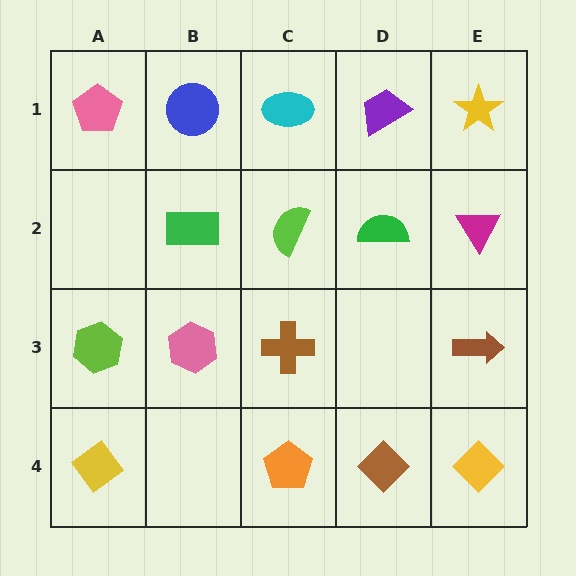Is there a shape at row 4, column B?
No, that cell is empty.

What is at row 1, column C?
A cyan ellipse.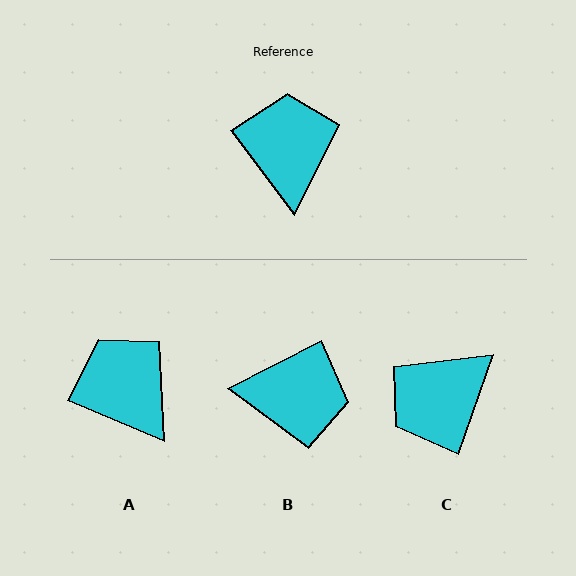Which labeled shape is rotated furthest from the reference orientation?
C, about 124 degrees away.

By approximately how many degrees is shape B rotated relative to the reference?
Approximately 100 degrees clockwise.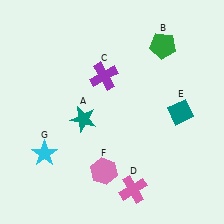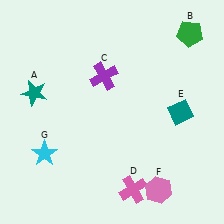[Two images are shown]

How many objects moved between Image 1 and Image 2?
3 objects moved between the two images.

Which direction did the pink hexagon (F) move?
The pink hexagon (F) moved right.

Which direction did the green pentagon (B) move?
The green pentagon (B) moved right.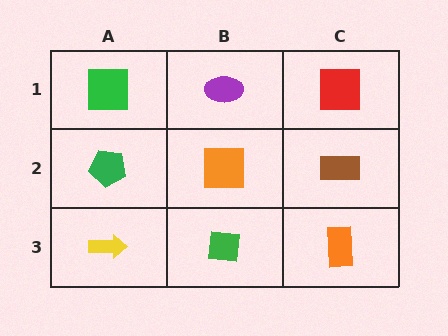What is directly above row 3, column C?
A brown rectangle.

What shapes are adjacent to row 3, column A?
A green pentagon (row 2, column A), a green square (row 3, column B).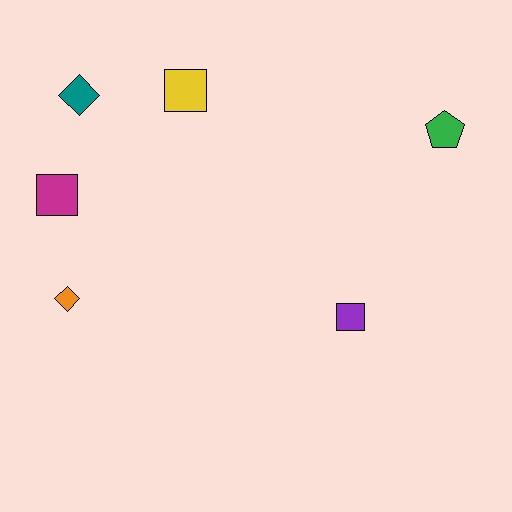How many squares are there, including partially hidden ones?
There are 3 squares.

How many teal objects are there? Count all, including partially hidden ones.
There is 1 teal object.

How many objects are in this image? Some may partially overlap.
There are 6 objects.